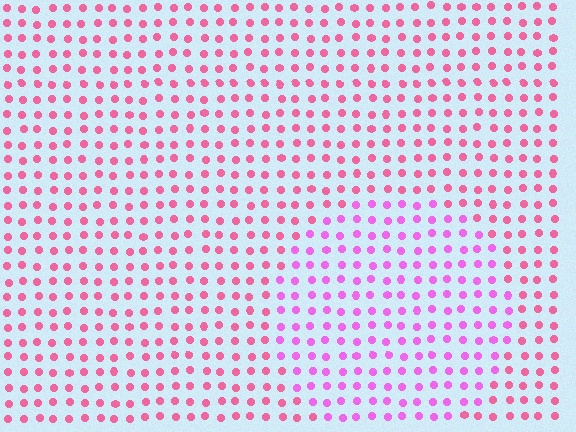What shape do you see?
I see a circle.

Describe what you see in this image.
The image is filled with small pink elements in a uniform arrangement. A circle-shaped region is visible where the elements are tinted to a slightly different hue, forming a subtle color boundary.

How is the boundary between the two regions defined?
The boundary is defined purely by a slight shift in hue (about 33 degrees). Spacing, size, and orientation are identical on both sides.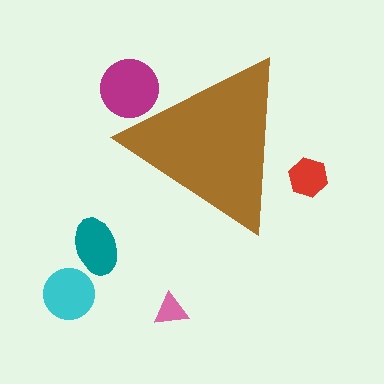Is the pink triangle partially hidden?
No, the pink triangle is fully visible.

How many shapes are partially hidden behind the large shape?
2 shapes are partially hidden.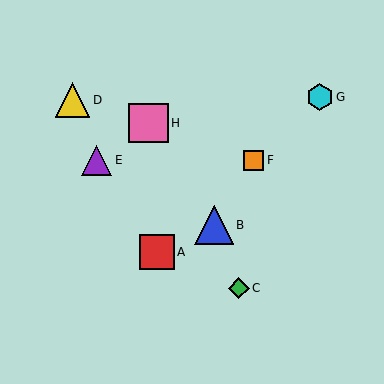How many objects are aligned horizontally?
2 objects (E, F) are aligned horizontally.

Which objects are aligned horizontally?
Objects E, F are aligned horizontally.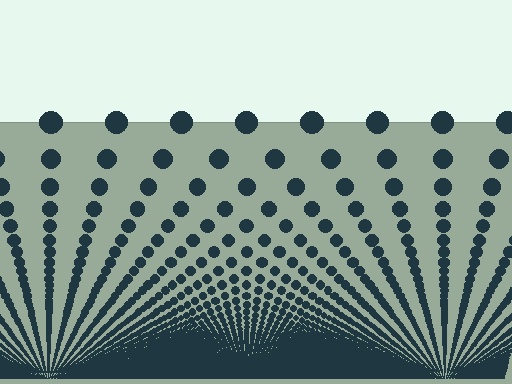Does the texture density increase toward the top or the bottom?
Density increases toward the bottom.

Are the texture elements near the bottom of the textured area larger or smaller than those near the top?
Smaller. The gradient is inverted — elements near the bottom are smaller and denser.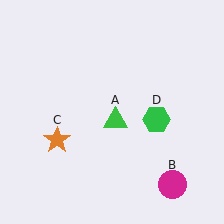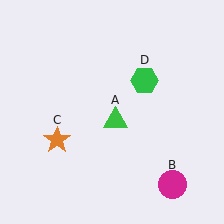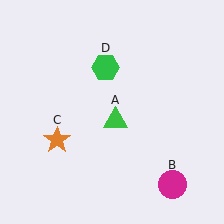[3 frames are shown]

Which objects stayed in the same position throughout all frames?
Green triangle (object A) and magenta circle (object B) and orange star (object C) remained stationary.